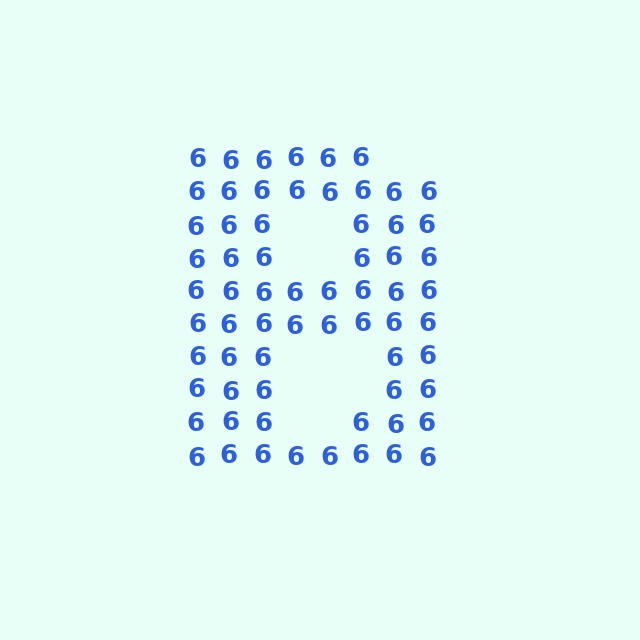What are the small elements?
The small elements are digit 6's.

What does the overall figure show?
The overall figure shows the letter B.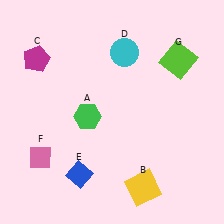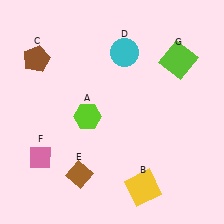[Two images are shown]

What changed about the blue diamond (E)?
In Image 1, E is blue. In Image 2, it changed to brown.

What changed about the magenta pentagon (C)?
In Image 1, C is magenta. In Image 2, it changed to brown.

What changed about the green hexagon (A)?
In Image 1, A is green. In Image 2, it changed to lime.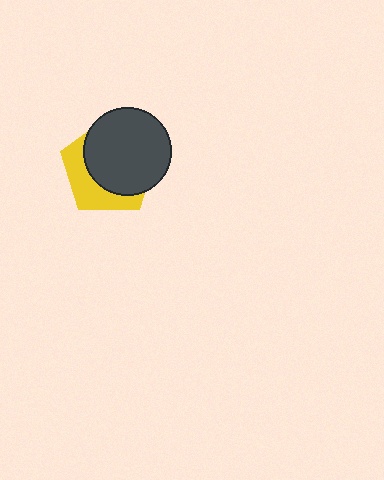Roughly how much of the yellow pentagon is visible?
A small part of it is visible (roughly 36%).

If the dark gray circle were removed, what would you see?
You would see the complete yellow pentagon.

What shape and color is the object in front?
The object in front is a dark gray circle.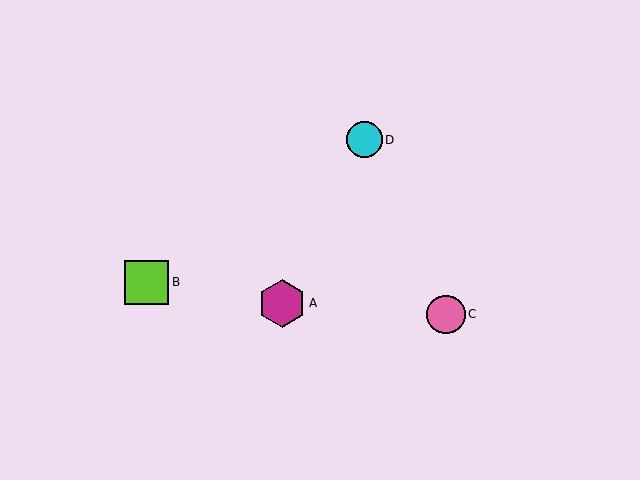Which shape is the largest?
The magenta hexagon (labeled A) is the largest.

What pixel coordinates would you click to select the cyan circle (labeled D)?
Click at (364, 140) to select the cyan circle D.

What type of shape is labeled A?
Shape A is a magenta hexagon.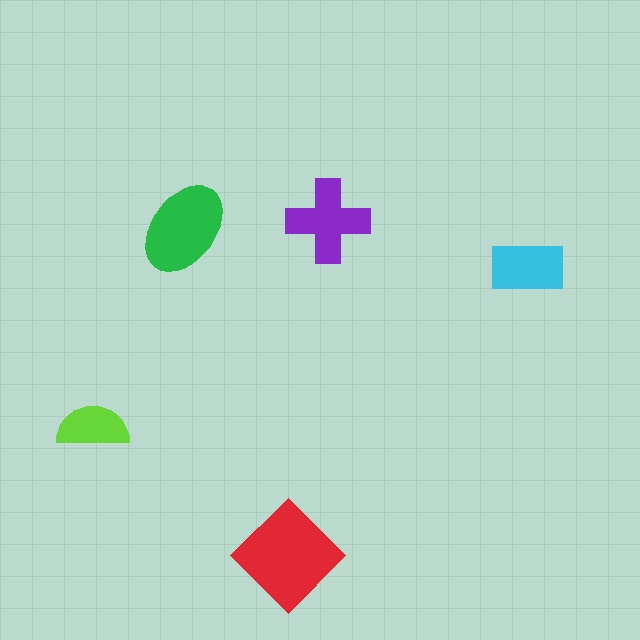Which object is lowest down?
The red diamond is bottommost.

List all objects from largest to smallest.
The red diamond, the green ellipse, the purple cross, the cyan rectangle, the lime semicircle.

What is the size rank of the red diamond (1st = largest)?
1st.